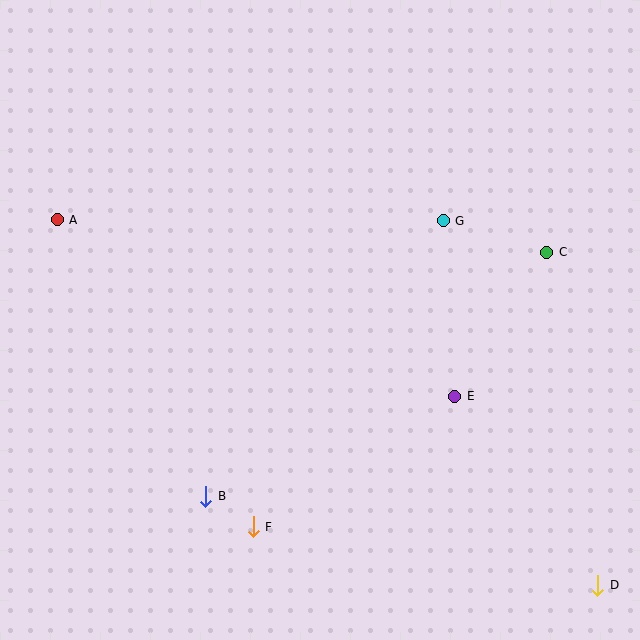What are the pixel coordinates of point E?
Point E is at (455, 396).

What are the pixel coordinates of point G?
Point G is at (443, 221).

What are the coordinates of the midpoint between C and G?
The midpoint between C and G is at (495, 236).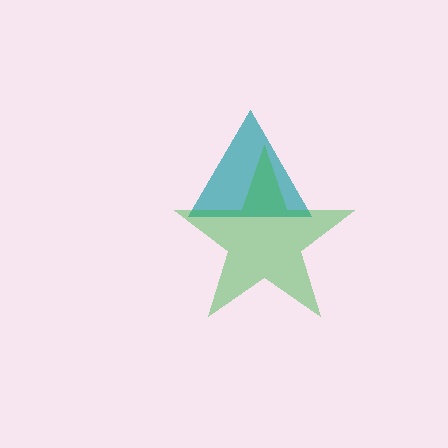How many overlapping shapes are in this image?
There are 2 overlapping shapes in the image.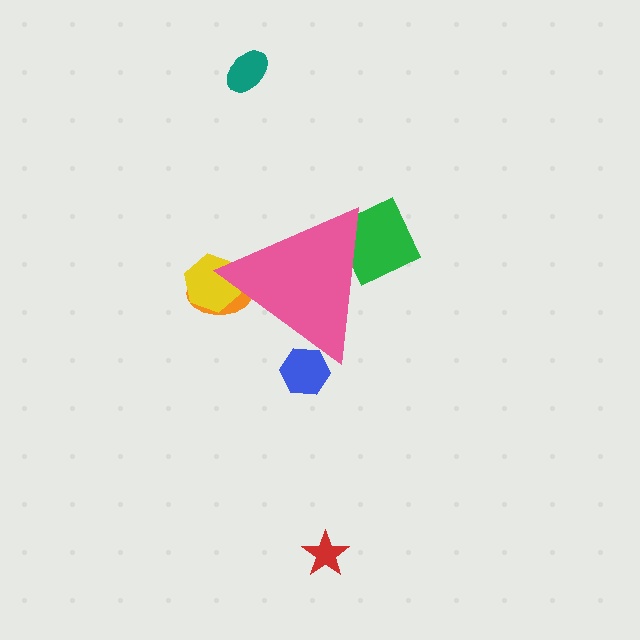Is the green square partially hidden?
Yes, the green square is partially hidden behind the pink triangle.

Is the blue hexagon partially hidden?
Yes, the blue hexagon is partially hidden behind the pink triangle.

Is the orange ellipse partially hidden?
Yes, the orange ellipse is partially hidden behind the pink triangle.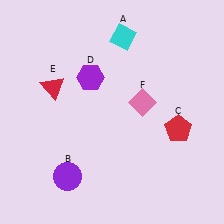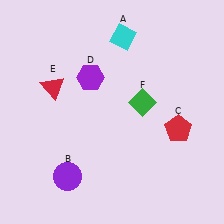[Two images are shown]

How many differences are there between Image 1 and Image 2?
There is 1 difference between the two images.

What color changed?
The diamond (F) changed from pink in Image 1 to green in Image 2.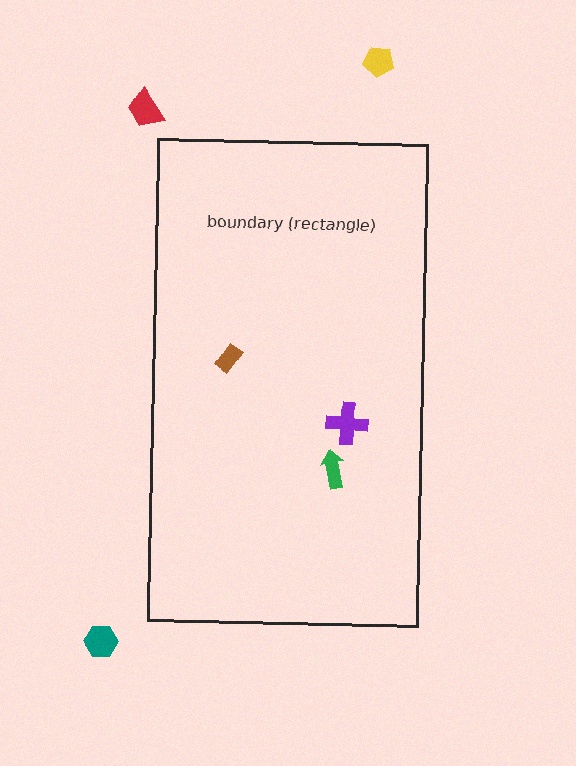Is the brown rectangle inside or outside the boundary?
Inside.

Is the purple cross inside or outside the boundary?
Inside.